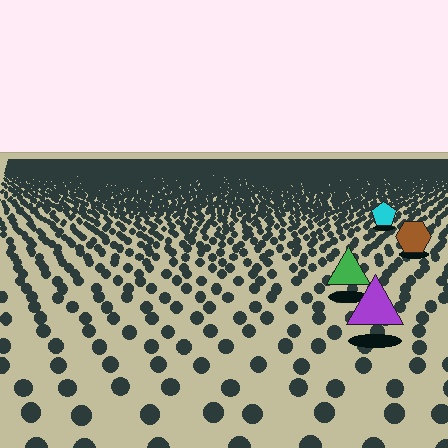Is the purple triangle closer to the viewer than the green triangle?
Yes. The purple triangle is closer — you can tell from the texture gradient: the ground texture is coarser near it.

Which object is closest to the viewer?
The purple triangle is closest. The texture marks near it are larger and more spread out.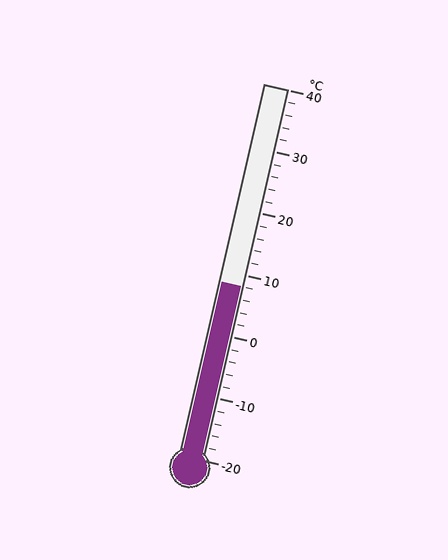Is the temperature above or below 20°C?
The temperature is below 20°C.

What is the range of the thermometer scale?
The thermometer scale ranges from -20°C to 40°C.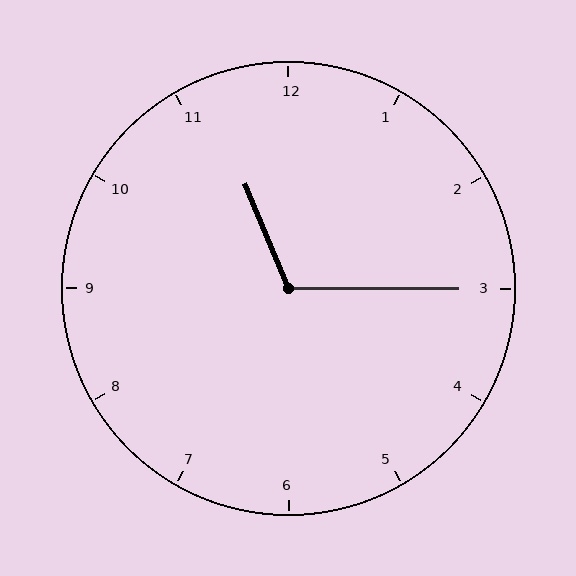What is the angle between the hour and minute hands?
Approximately 112 degrees.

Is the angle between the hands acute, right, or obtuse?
It is obtuse.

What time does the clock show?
11:15.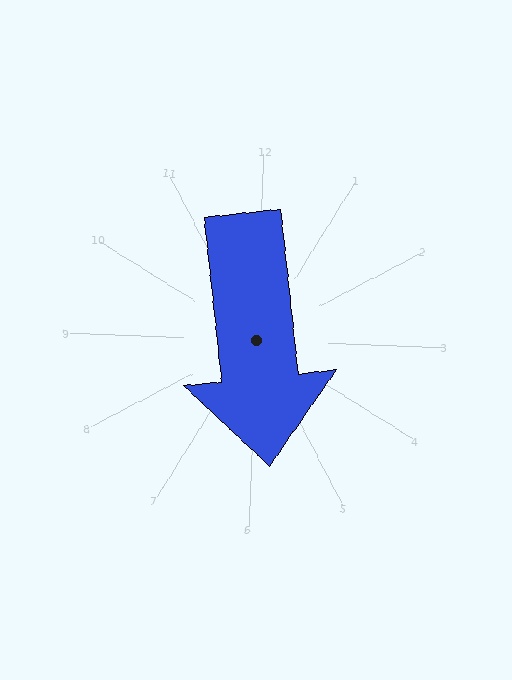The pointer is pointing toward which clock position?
Roughly 6 o'clock.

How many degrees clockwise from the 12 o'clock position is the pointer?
Approximately 172 degrees.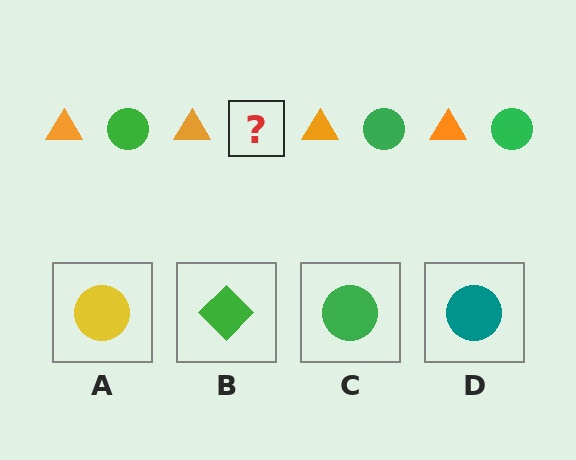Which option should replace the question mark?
Option C.